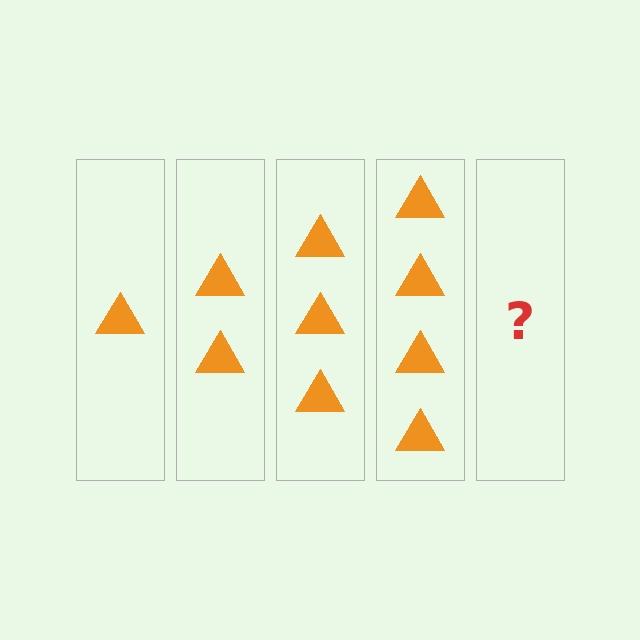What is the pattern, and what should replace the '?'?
The pattern is that each step adds one more triangle. The '?' should be 5 triangles.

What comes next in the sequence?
The next element should be 5 triangles.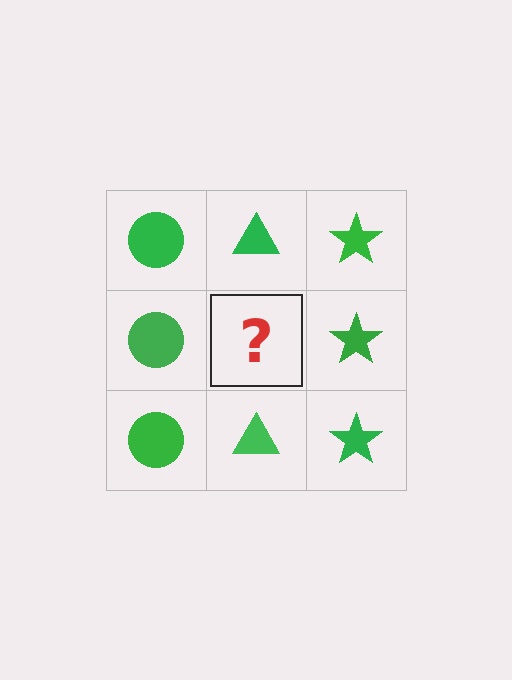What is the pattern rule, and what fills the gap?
The rule is that each column has a consistent shape. The gap should be filled with a green triangle.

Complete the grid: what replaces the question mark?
The question mark should be replaced with a green triangle.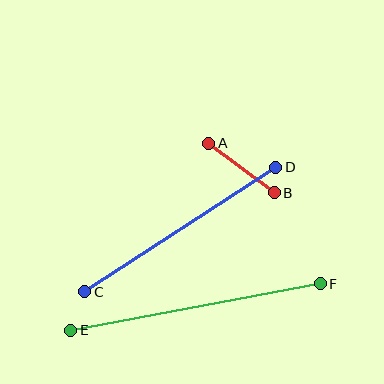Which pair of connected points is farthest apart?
Points E and F are farthest apart.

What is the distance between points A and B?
The distance is approximately 82 pixels.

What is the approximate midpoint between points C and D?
The midpoint is at approximately (180, 230) pixels.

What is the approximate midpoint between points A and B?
The midpoint is at approximately (241, 168) pixels.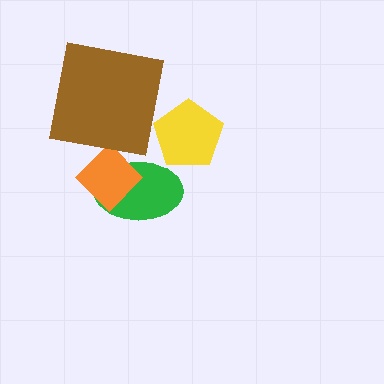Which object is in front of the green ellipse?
The orange diamond is in front of the green ellipse.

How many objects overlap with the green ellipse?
1 object overlaps with the green ellipse.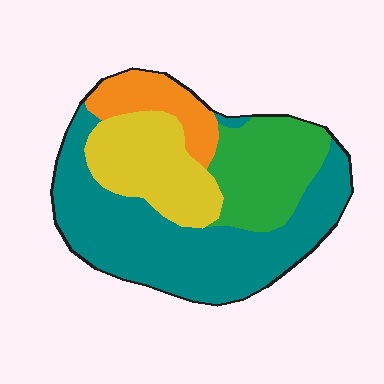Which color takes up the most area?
Teal, at roughly 45%.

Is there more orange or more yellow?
Yellow.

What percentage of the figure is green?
Green covers 21% of the figure.